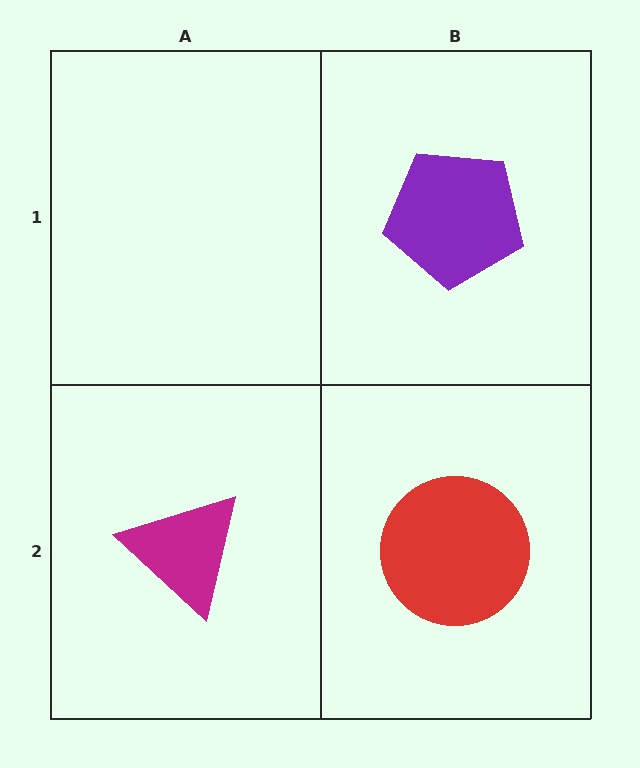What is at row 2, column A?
A magenta triangle.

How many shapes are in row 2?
2 shapes.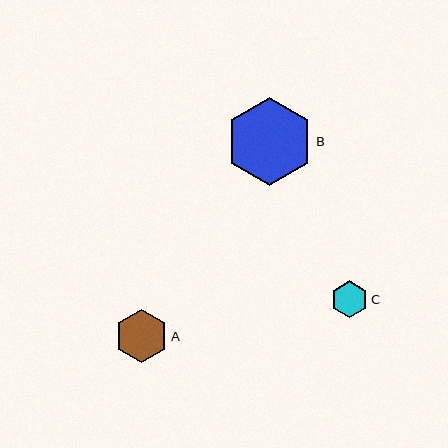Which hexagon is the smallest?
Hexagon C is the smallest with a size of approximately 37 pixels.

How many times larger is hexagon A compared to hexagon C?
Hexagon A is approximately 1.4 times the size of hexagon C.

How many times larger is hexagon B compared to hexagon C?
Hexagon B is approximately 2.4 times the size of hexagon C.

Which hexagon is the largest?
Hexagon B is the largest with a size of approximately 88 pixels.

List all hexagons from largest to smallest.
From largest to smallest: B, A, C.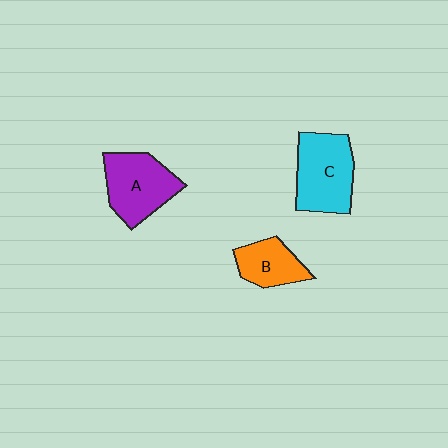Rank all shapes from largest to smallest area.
From largest to smallest: C (cyan), A (purple), B (orange).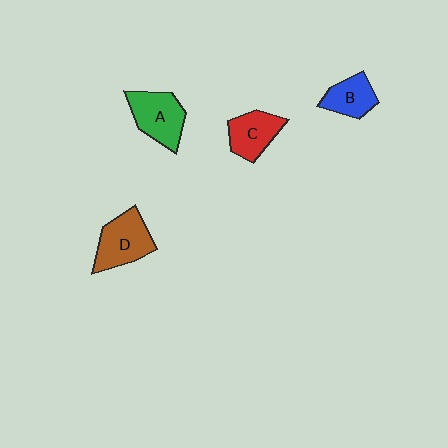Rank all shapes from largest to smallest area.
From largest to smallest: D (brown), A (green), C (red), B (blue).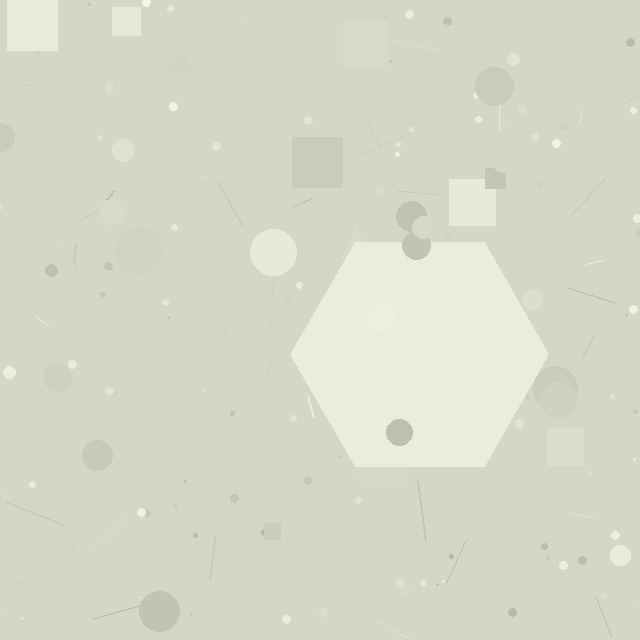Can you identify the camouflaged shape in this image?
The camouflaged shape is a hexagon.